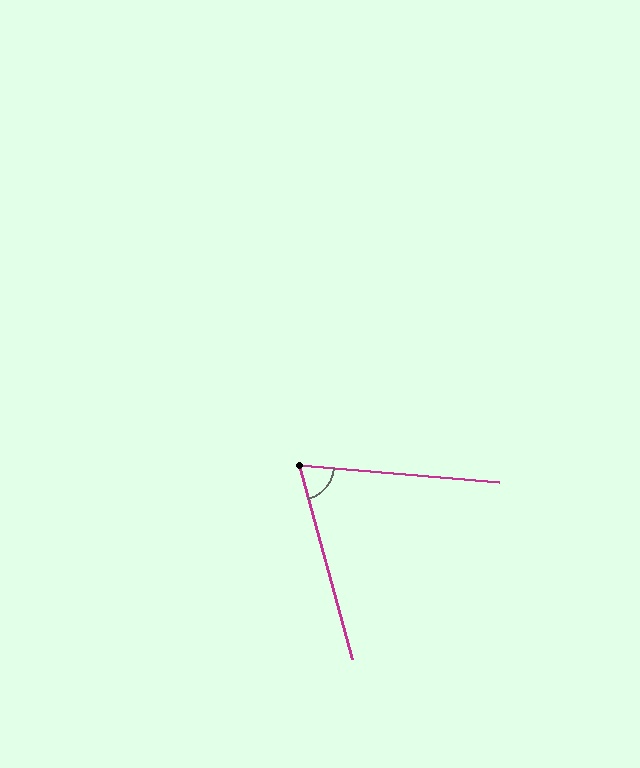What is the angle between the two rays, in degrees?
Approximately 70 degrees.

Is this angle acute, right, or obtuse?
It is acute.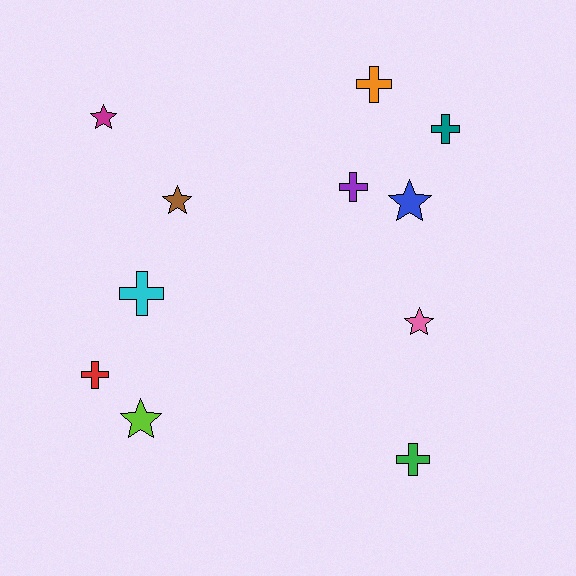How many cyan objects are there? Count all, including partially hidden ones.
There is 1 cyan object.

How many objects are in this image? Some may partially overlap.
There are 11 objects.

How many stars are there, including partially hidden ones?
There are 5 stars.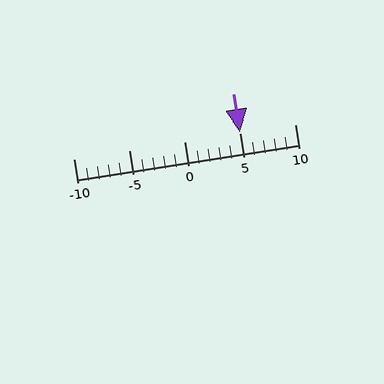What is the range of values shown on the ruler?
The ruler shows values from -10 to 10.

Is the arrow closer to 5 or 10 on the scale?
The arrow is closer to 5.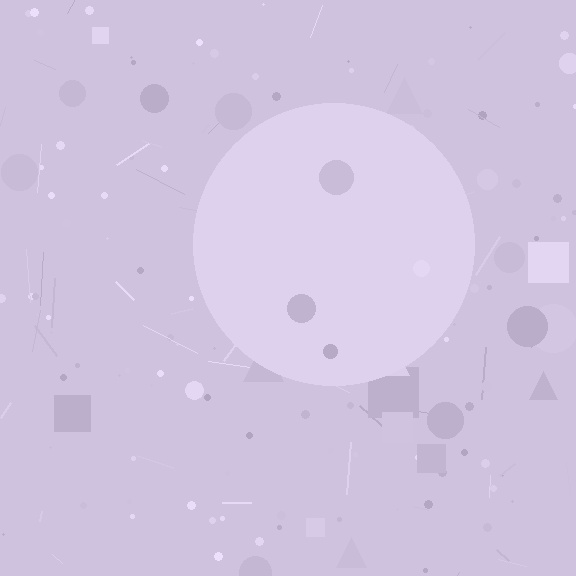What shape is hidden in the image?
A circle is hidden in the image.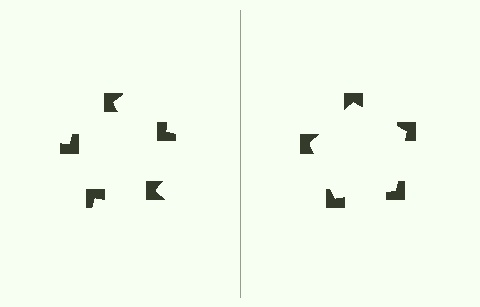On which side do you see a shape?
An illusory pentagon appears on the right side. On the left side the wedge cuts are rotated, so no coherent shape forms.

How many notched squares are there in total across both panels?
10 — 5 on each side.